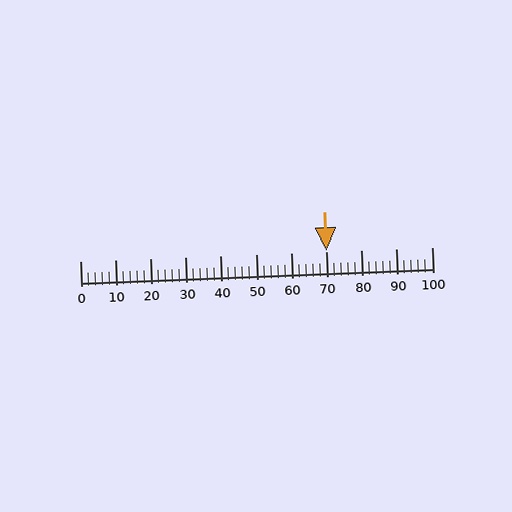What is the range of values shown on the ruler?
The ruler shows values from 0 to 100.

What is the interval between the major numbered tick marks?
The major tick marks are spaced 10 units apart.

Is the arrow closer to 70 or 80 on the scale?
The arrow is closer to 70.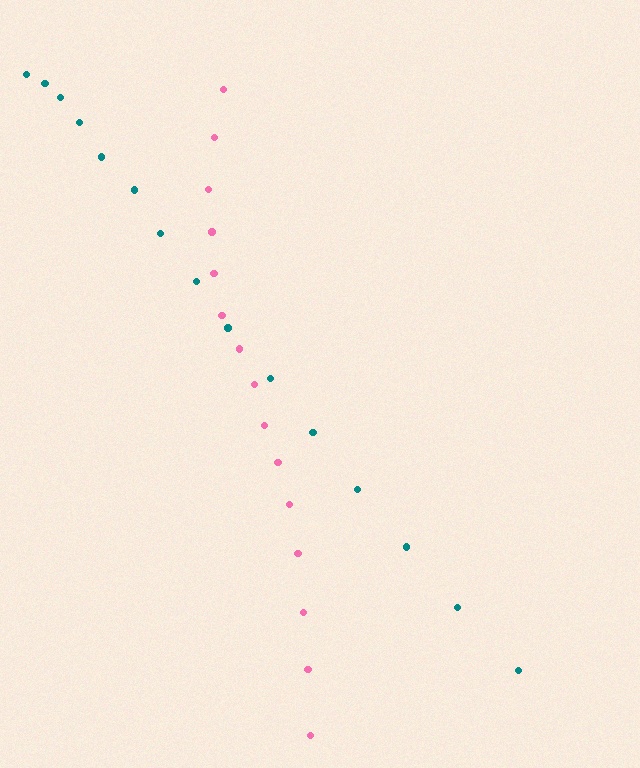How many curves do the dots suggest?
There are 2 distinct paths.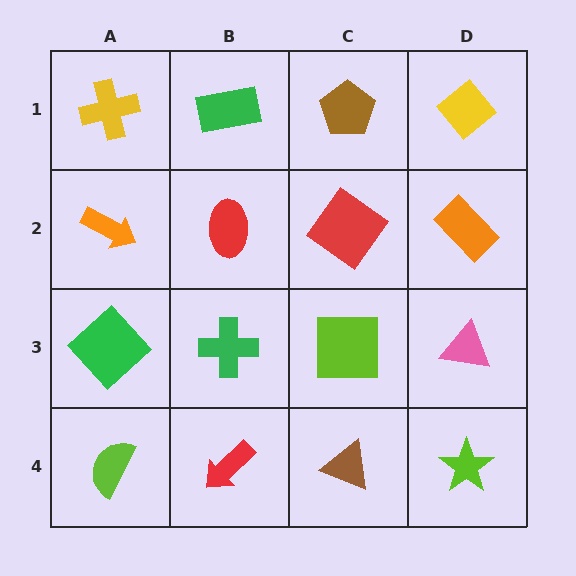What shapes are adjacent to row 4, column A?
A green diamond (row 3, column A), a red arrow (row 4, column B).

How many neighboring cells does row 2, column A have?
3.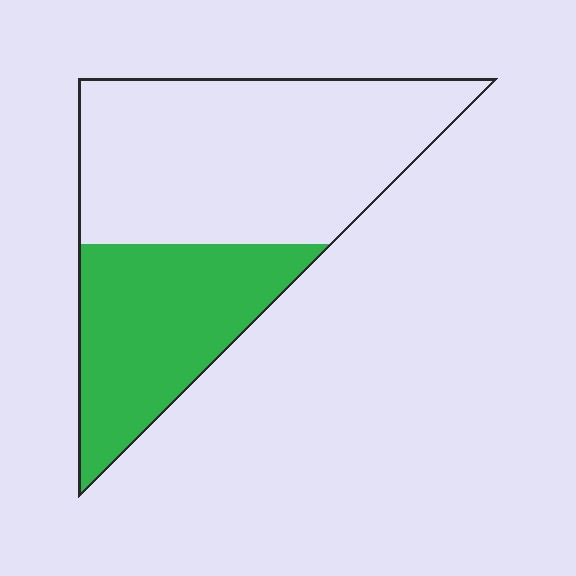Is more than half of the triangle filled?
No.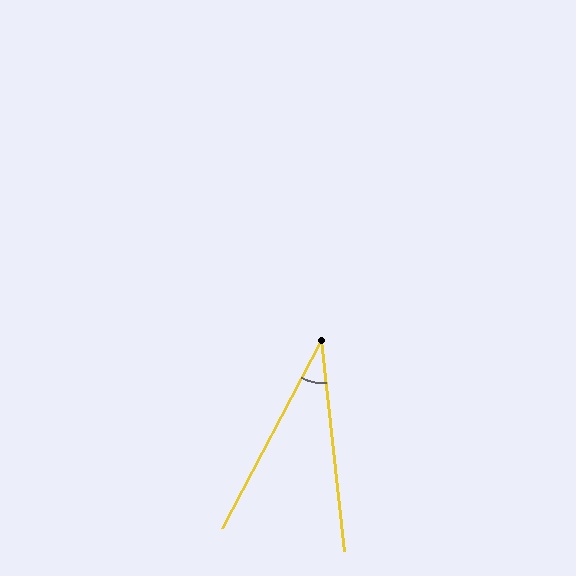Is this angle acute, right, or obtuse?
It is acute.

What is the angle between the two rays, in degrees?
Approximately 34 degrees.